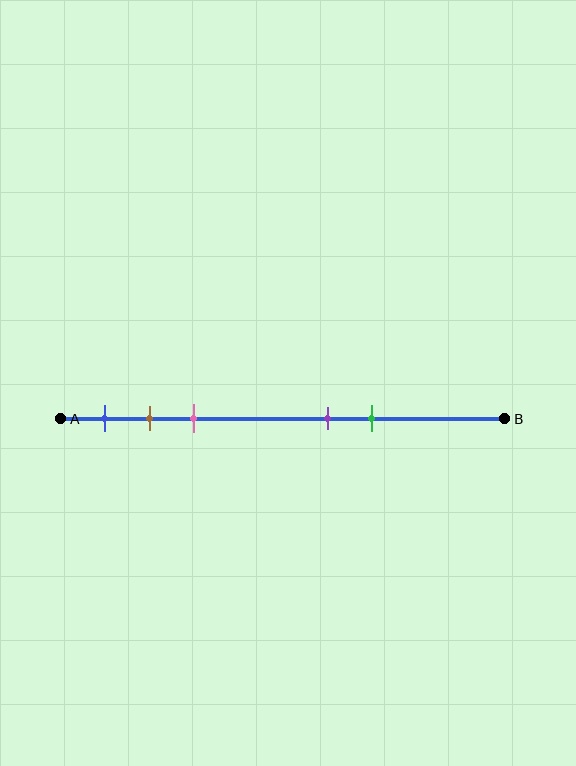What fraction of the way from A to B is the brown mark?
The brown mark is approximately 20% (0.2) of the way from A to B.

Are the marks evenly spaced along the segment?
No, the marks are not evenly spaced.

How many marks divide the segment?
There are 5 marks dividing the segment.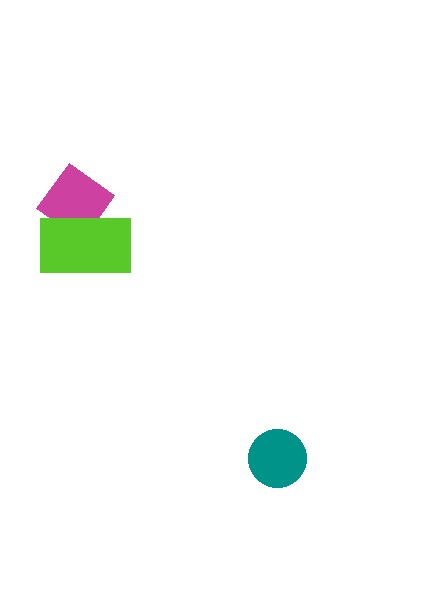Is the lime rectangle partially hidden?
No, no other shape covers it.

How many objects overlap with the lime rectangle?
1 object overlaps with the lime rectangle.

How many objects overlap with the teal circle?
0 objects overlap with the teal circle.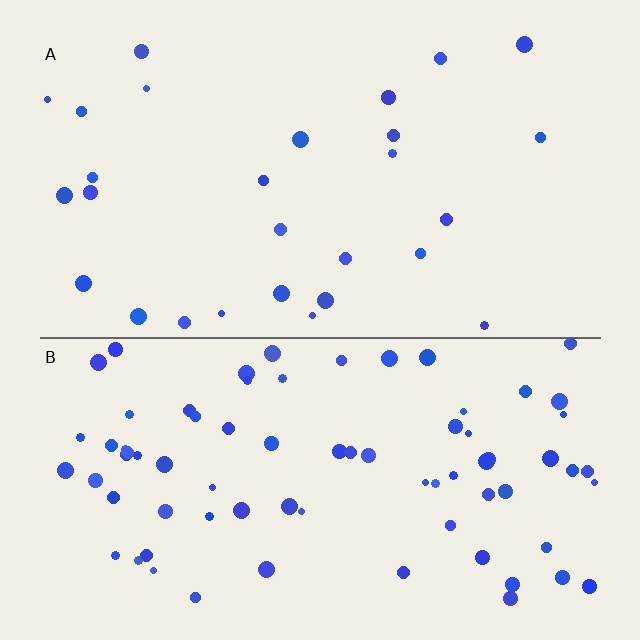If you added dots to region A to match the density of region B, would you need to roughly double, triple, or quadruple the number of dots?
Approximately triple.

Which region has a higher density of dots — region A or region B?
B (the bottom).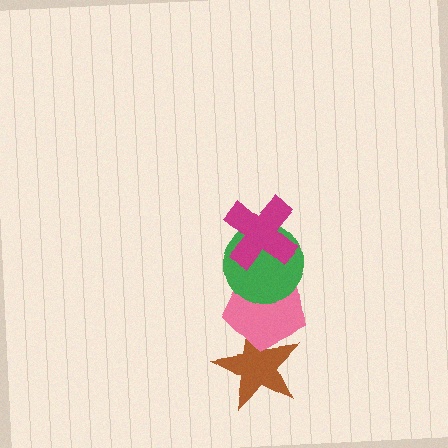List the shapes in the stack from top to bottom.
From top to bottom: the magenta cross, the green circle, the pink pentagon, the brown star.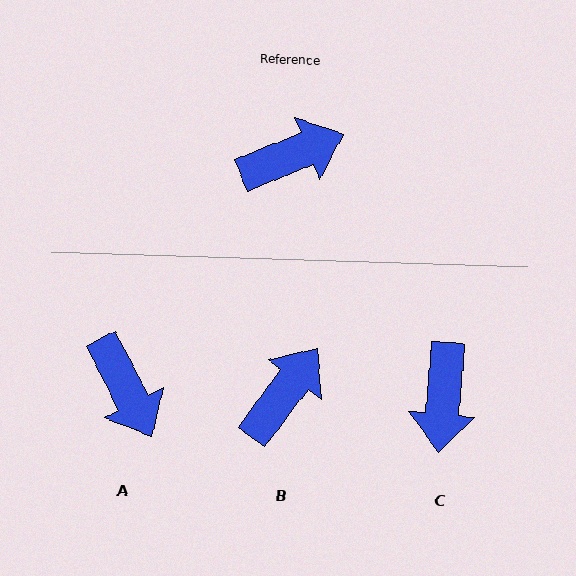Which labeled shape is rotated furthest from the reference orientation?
C, about 117 degrees away.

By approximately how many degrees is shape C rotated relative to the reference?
Approximately 117 degrees clockwise.